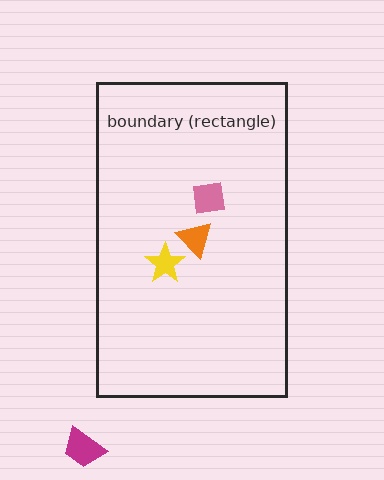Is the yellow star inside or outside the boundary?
Inside.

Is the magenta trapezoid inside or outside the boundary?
Outside.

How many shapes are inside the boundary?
3 inside, 1 outside.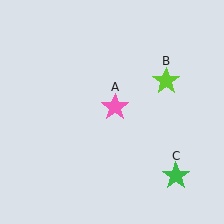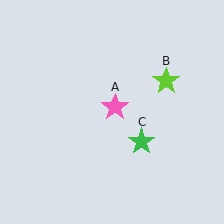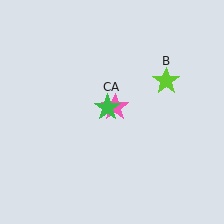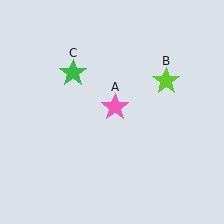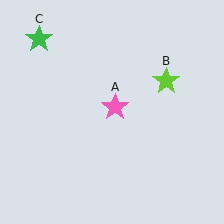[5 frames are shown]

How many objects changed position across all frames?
1 object changed position: green star (object C).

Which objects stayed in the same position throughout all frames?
Pink star (object A) and lime star (object B) remained stationary.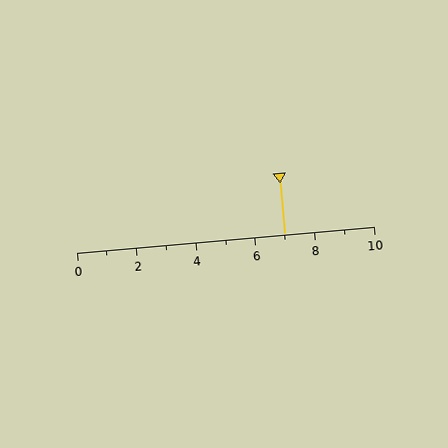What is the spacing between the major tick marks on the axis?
The major ticks are spaced 2 apart.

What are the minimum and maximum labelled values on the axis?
The axis runs from 0 to 10.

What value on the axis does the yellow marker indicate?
The marker indicates approximately 7.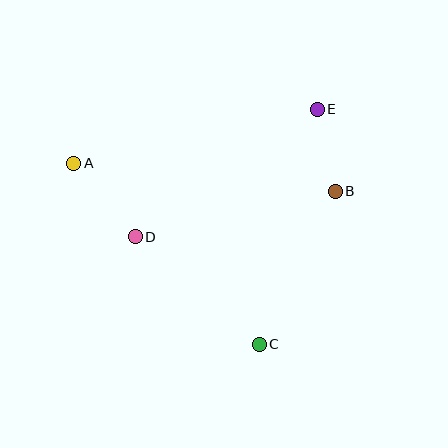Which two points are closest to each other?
Points B and E are closest to each other.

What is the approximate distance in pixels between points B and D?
The distance between B and D is approximately 205 pixels.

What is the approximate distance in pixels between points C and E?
The distance between C and E is approximately 242 pixels.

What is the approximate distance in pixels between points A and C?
The distance between A and C is approximately 259 pixels.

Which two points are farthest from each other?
Points A and B are farthest from each other.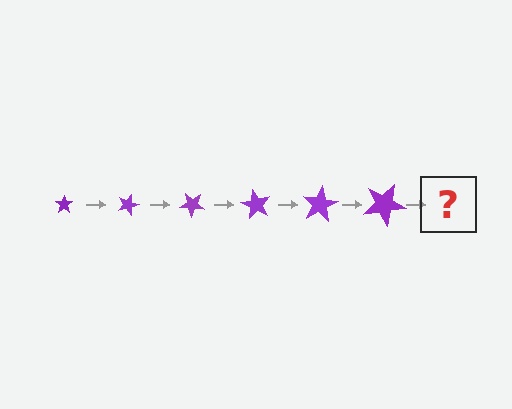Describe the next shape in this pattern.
It should be a star, larger than the previous one and rotated 120 degrees from the start.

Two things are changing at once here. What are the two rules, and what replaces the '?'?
The two rules are that the star grows larger each step and it rotates 20 degrees each step. The '?' should be a star, larger than the previous one and rotated 120 degrees from the start.